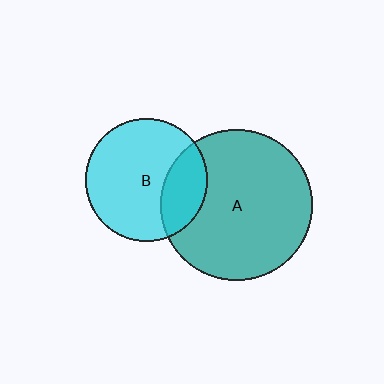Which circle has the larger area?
Circle A (teal).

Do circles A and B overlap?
Yes.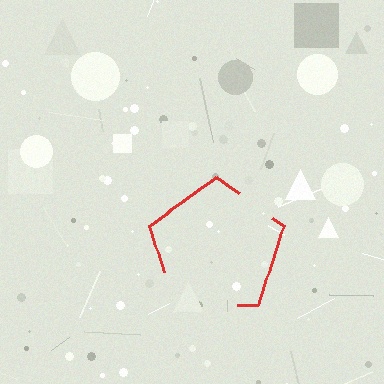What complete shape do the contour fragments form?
The contour fragments form a pentagon.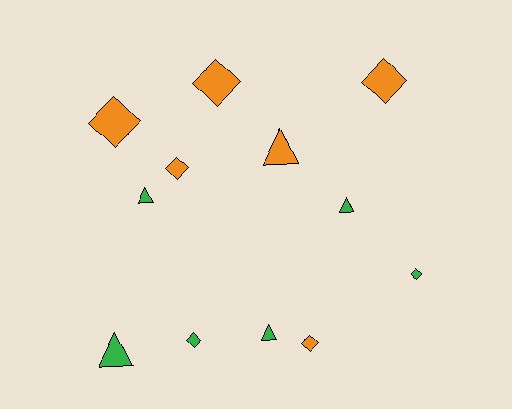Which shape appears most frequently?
Diamond, with 7 objects.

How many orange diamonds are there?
There are 5 orange diamonds.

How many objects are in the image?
There are 12 objects.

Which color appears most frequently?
Green, with 6 objects.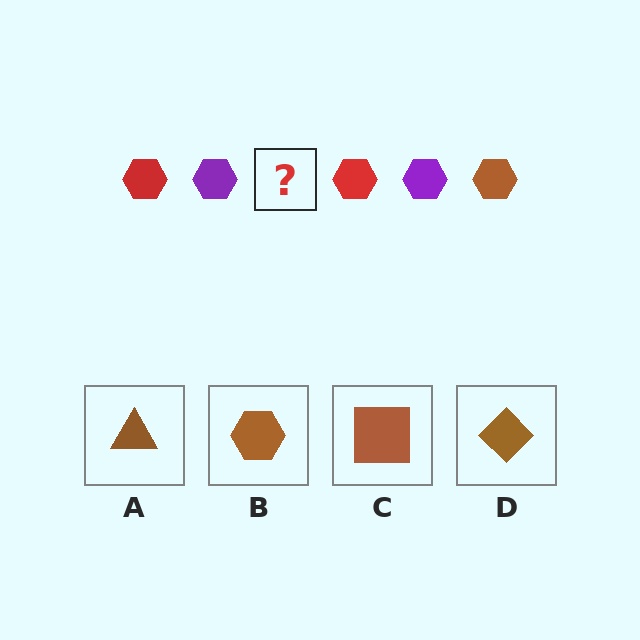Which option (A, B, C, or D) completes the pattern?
B.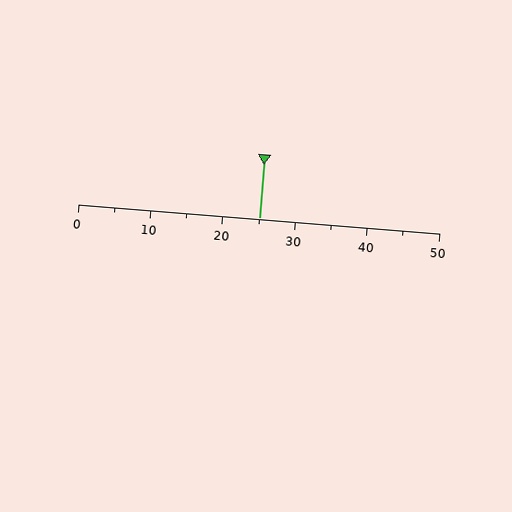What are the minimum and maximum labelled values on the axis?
The axis runs from 0 to 50.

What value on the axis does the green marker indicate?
The marker indicates approximately 25.